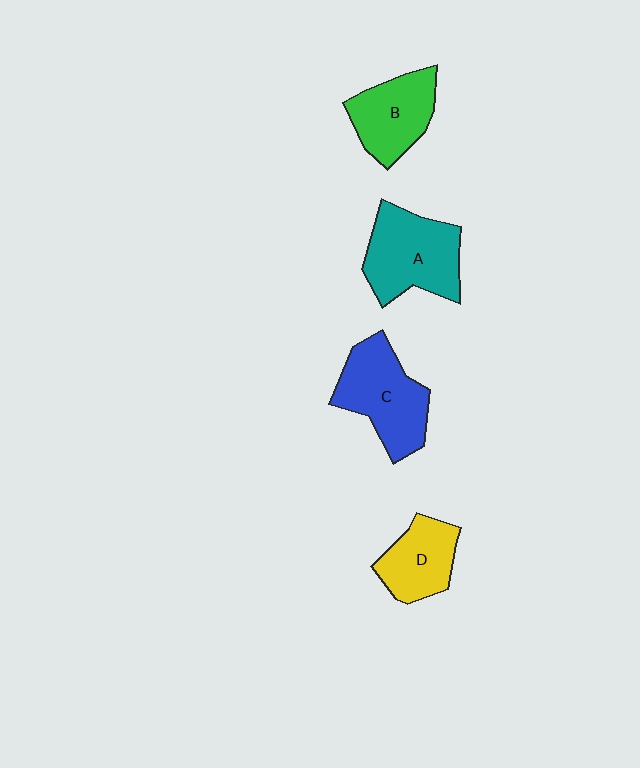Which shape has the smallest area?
Shape D (yellow).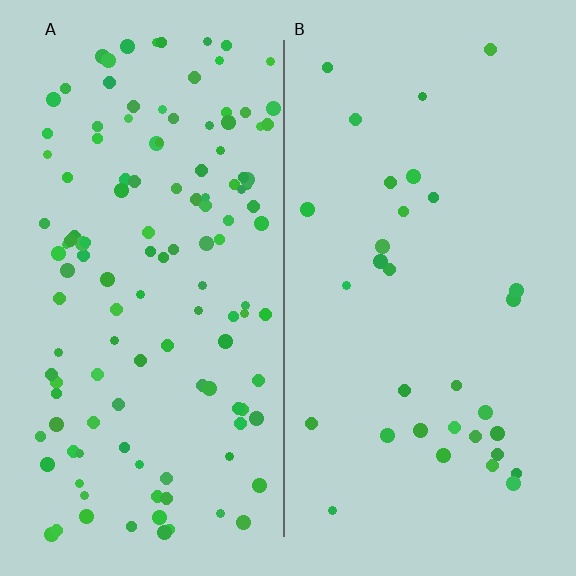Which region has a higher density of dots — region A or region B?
A (the left).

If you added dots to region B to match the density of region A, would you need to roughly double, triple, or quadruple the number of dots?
Approximately quadruple.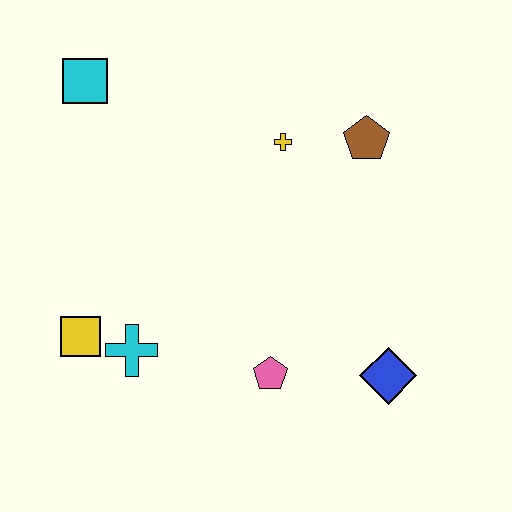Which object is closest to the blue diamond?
The pink pentagon is closest to the blue diamond.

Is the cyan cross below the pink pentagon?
No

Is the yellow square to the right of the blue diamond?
No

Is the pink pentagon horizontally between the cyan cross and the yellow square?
No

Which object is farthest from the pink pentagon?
The cyan square is farthest from the pink pentagon.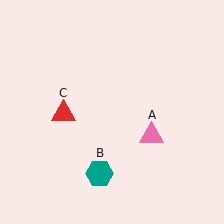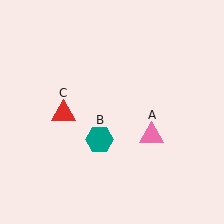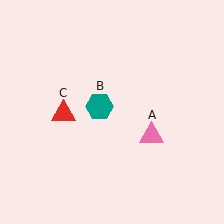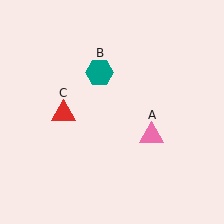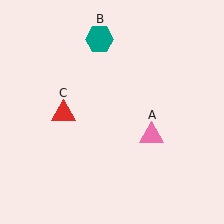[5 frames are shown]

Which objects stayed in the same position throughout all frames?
Pink triangle (object A) and red triangle (object C) remained stationary.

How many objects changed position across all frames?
1 object changed position: teal hexagon (object B).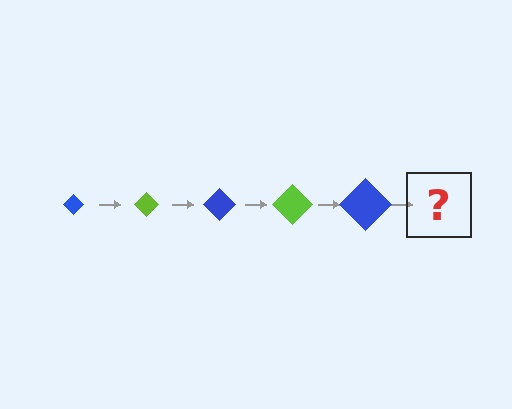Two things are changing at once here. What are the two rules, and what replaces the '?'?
The two rules are that the diamond grows larger each step and the color cycles through blue and lime. The '?' should be a lime diamond, larger than the previous one.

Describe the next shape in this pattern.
It should be a lime diamond, larger than the previous one.